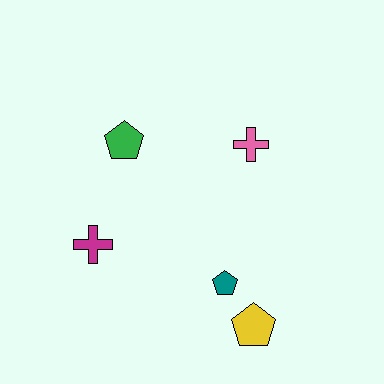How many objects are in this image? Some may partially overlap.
There are 5 objects.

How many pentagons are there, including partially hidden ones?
There are 3 pentagons.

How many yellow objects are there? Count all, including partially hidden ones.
There is 1 yellow object.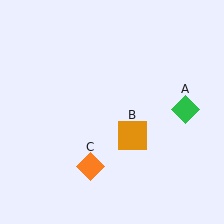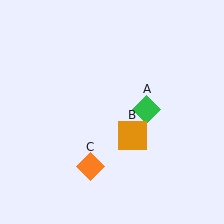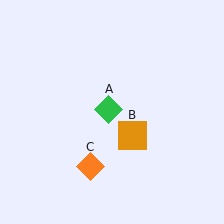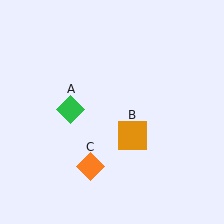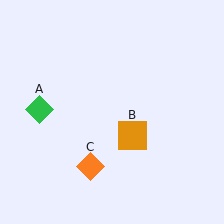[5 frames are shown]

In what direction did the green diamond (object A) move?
The green diamond (object A) moved left.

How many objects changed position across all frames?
1 object changed position: green diamond (object A).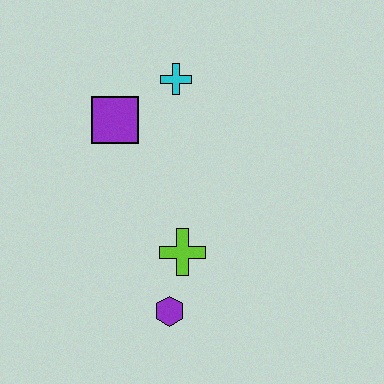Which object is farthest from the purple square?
The purple hexagon is farthest from the purple square.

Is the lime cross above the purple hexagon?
Yes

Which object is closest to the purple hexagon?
The lime cross is closest to the purple hexagon.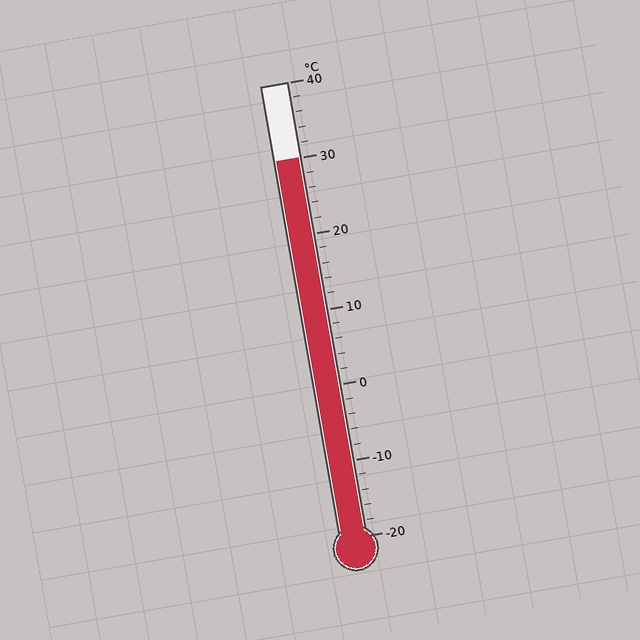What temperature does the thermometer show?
The thermometer shows approximately 30°C.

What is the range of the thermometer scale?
The thermometer scale ranges from -20°C to 40°C.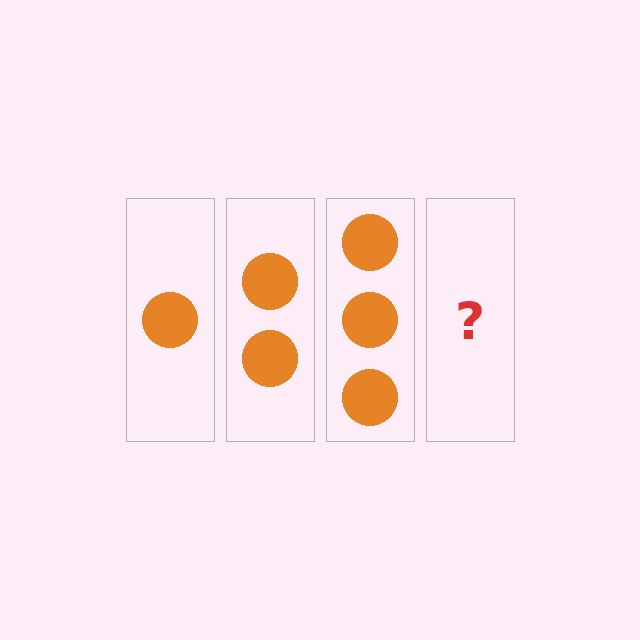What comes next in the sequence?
The next element should be 4 circles.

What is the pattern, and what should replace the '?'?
The pattern is that each step adds one more circle. The '?' should be 4 circles.